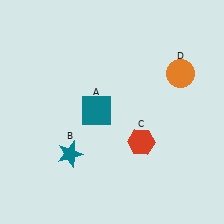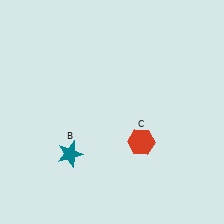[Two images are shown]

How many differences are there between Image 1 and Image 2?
There are 2 differences between the two images.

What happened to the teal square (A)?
The teal square (A) was removed in Image 2. It was in the top-left area of Image 1.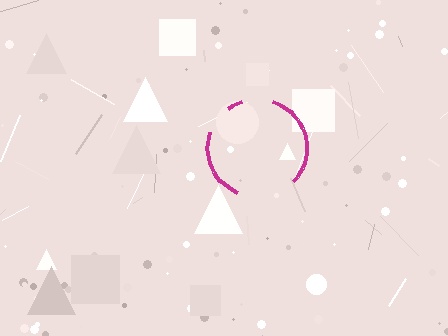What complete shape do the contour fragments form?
The contour fragments form a circle.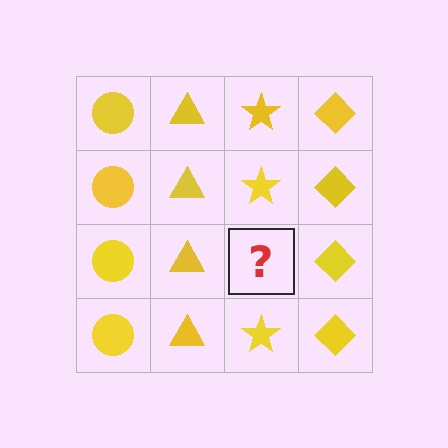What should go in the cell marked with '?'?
The missing cell should contain a yellow star.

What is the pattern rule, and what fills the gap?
The rule is that each column has a consistent shape. The gap should be filled with a yellow star.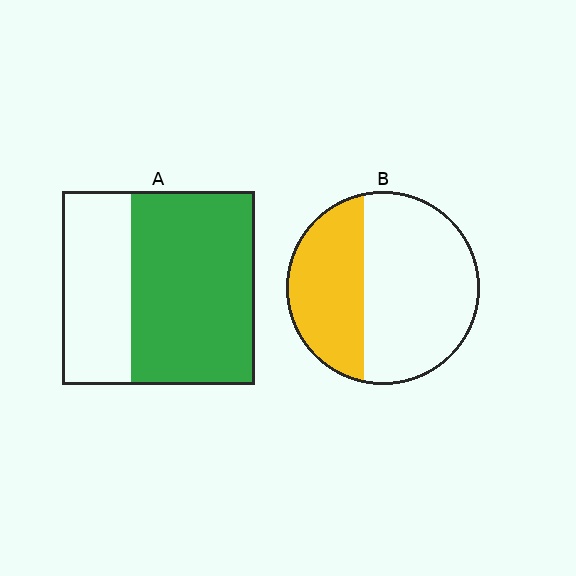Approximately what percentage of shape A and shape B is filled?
A is approximately 65% and B is approximately 40%.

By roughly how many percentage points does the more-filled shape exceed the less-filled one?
By roughly 25 percentage points (A over B).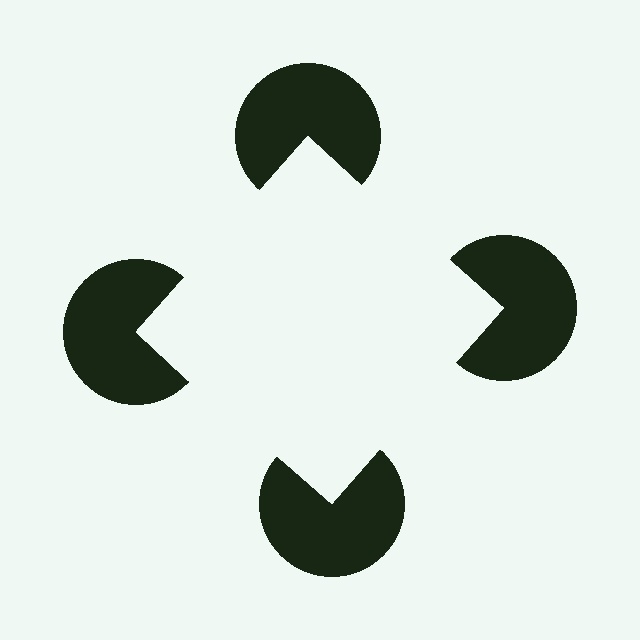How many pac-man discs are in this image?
There are 4 — one at each vertex of the illusory square.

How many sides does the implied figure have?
4 sides.